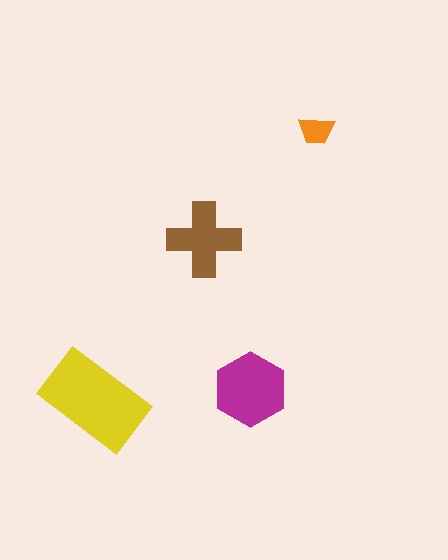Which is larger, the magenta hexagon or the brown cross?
The magenta hexagon.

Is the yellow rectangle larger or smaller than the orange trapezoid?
Larger.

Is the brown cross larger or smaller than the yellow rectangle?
Smaller.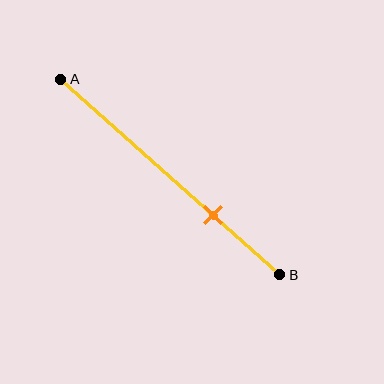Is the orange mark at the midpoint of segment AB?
No, the mark is at about 70% from A, not at the 50% midpoint.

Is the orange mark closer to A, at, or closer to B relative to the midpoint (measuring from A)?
The orange mark is closer to point B than the midpoint of segment AB.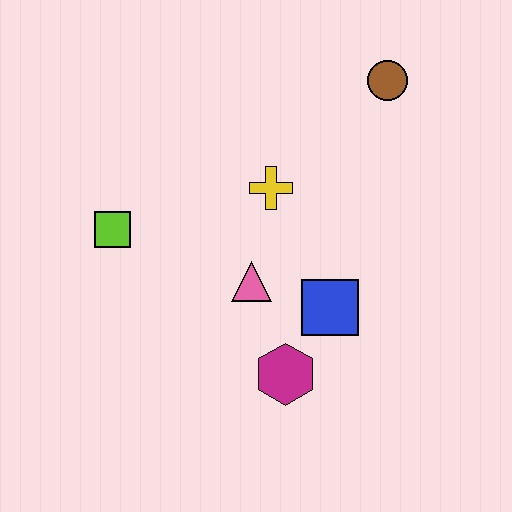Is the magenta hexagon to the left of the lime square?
No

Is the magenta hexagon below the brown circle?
Yes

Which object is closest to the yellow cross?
The pink triangle is closest to the yellow cross.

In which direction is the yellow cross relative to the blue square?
The yellow cross is above the blue square.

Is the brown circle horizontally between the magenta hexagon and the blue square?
No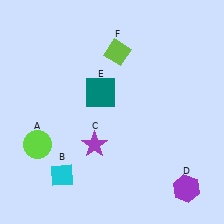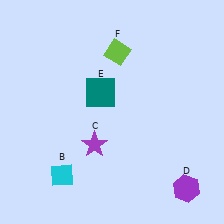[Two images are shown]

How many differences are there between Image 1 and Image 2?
There is 1 difference between the two images.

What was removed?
The lime circle (A) was removed in Image 2.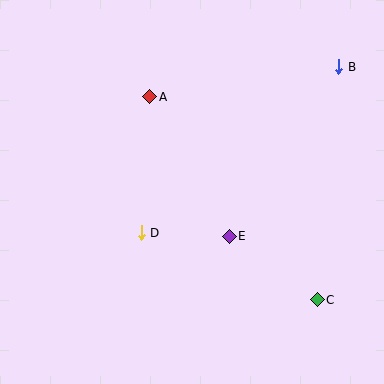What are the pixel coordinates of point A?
Point A is at (149, 97).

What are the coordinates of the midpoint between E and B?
The midpoint between E and B is at (284, 151).